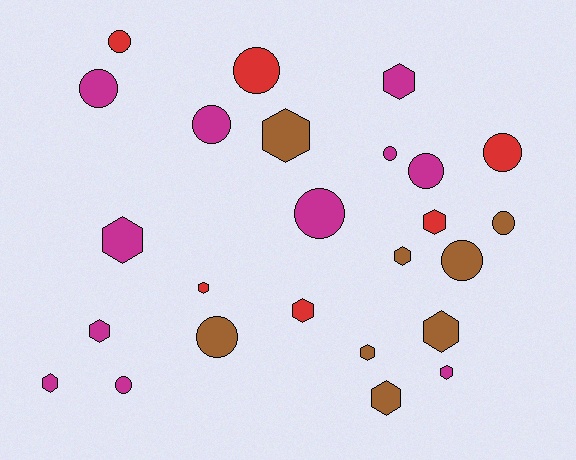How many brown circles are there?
There are 3 brown circles.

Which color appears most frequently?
Magenta, with 11 objects.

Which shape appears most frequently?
Hexagon, with 13 objects.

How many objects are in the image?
There are 25 objects.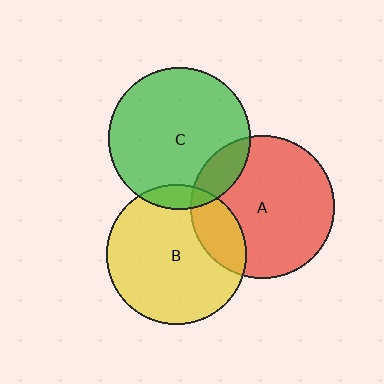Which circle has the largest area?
Circle A (red).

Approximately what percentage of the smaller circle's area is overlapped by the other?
Approximately 10%.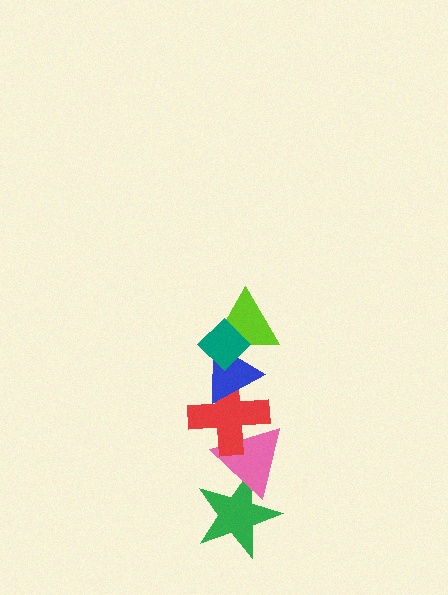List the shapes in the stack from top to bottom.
From top to bottom: the teal diamond, the lime triangle, the blue triangle, the red cross, the pink triangle, the green star.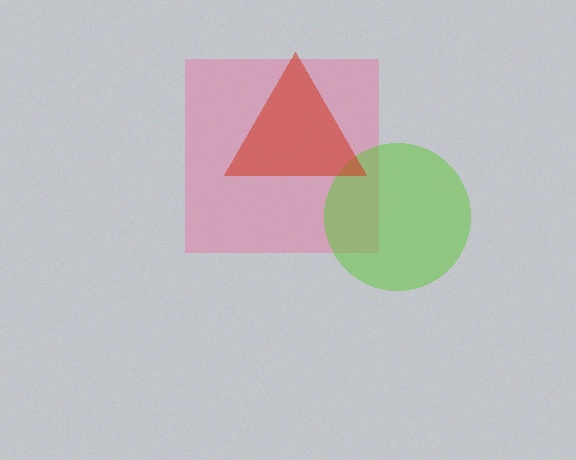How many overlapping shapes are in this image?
There are 3 overlapping shapes in the image.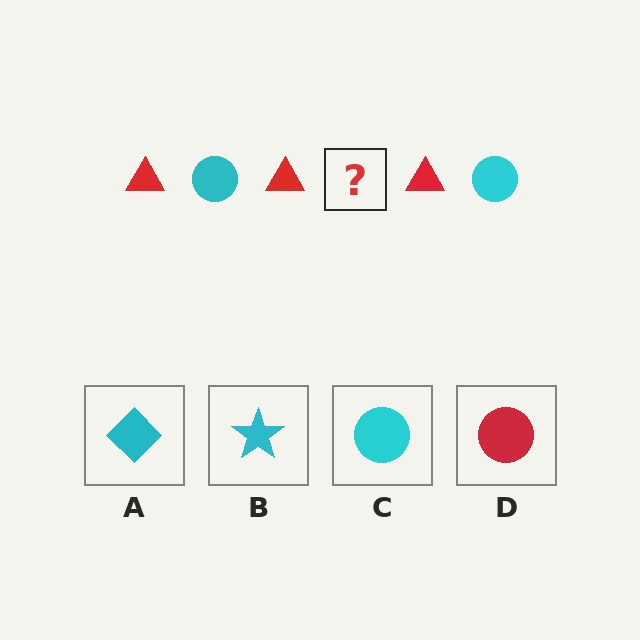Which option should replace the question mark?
Option C.